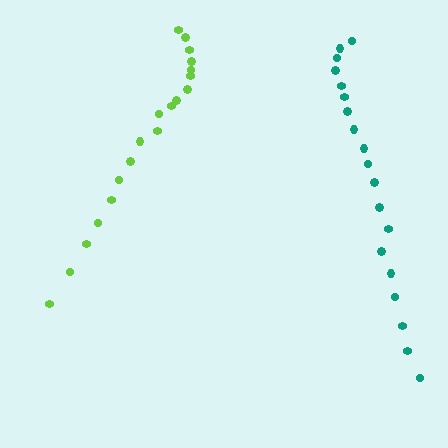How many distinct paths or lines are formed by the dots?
There are 2 distinct paths.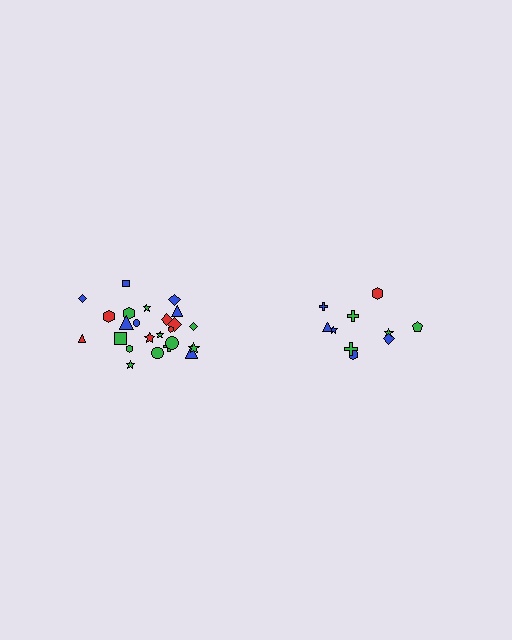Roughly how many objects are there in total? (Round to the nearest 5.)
Roughly 35 objects in total.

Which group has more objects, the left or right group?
The left group.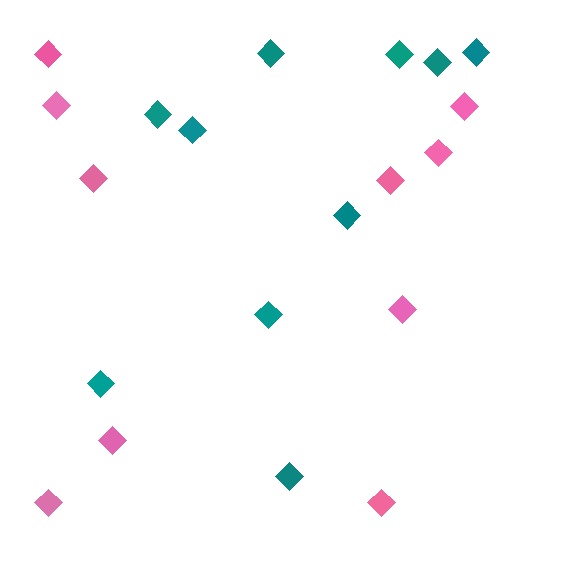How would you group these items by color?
There are 2 groups: one group of pink diamonds (10) and one group of teal diamonds (10).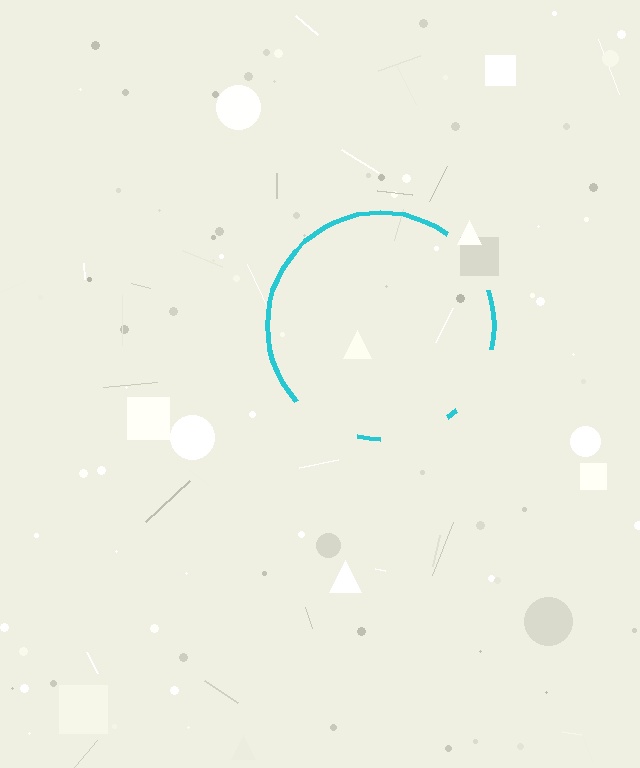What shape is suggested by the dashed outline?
The dashed outline suggests a circle.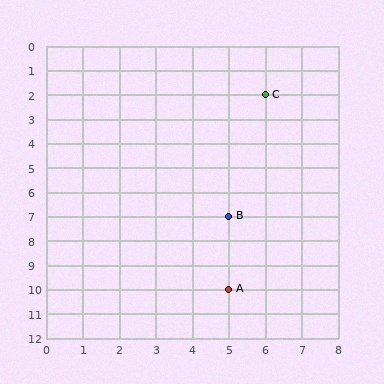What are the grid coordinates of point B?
Point B is at grid coordinates (5, 7).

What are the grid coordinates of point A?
Point A is at grid coordinates (5, 10).